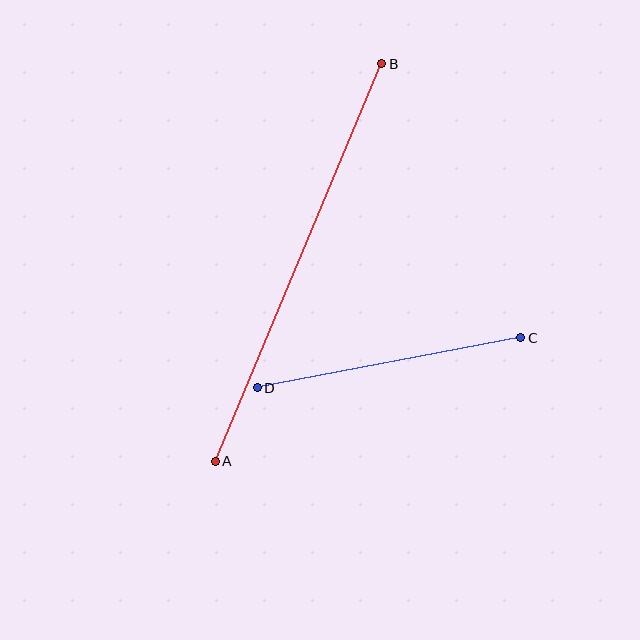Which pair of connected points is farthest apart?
Points A and B are farthest apart.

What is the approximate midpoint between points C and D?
The midpoint is at approximately (389, 363) pixels.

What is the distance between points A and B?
The distance is approximately 431 pixels.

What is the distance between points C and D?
The distance is approximately 268 pixels.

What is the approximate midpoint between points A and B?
The midpoint is at approximately (298, 262) pixels.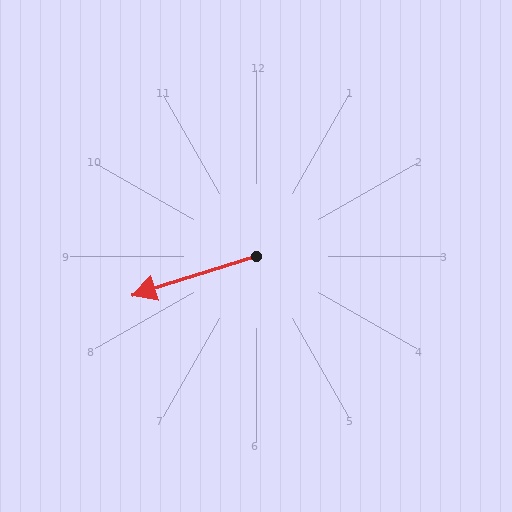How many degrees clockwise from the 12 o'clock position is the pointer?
Approximately 252 degrees.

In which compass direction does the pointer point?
West.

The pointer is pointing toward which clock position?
Roughly 8 o'clock.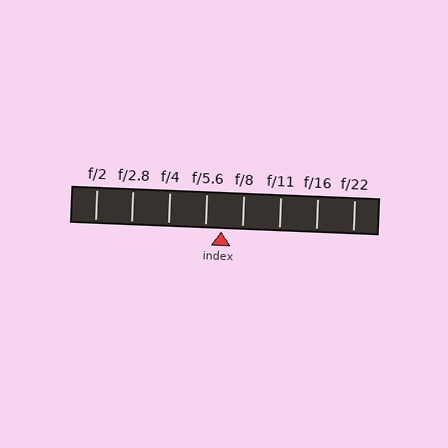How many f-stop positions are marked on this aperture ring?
There are 8 f-stop positions marked.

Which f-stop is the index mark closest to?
The index mark is closest to f/5.6.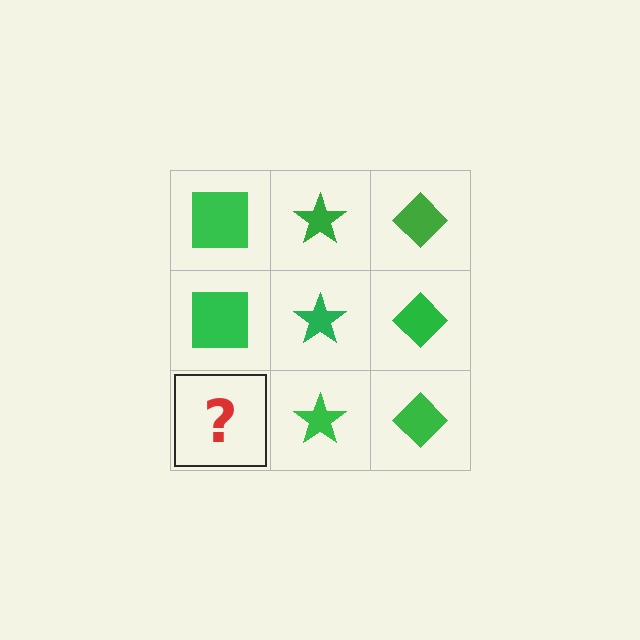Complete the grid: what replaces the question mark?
The question mark should be replaced with a green square.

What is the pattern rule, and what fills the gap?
The rule is that each column has a consistent shape. The gap should be filled with a green square.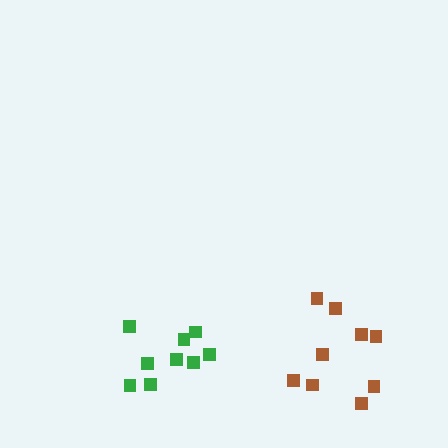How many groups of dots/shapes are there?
There are 2 groups.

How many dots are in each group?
Group 1: 9 dots, Group 2: 9 dots (18 total).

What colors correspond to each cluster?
The clusters are colored: green, brown.